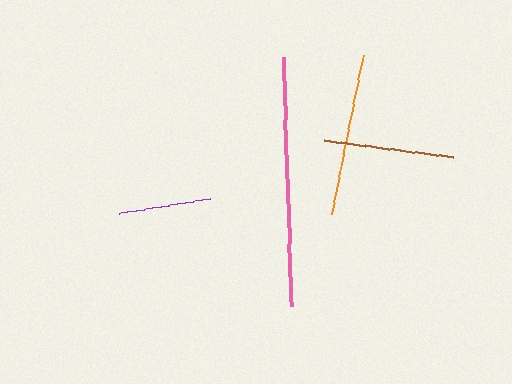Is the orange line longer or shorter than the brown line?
The orange line is longer than the brown line.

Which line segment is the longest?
The pink line is the longest at approximately 249 pixels.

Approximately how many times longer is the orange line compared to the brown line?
The orange line is approximately 1.2 times the length of the brown line.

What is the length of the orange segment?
The orange segment is approximately 162 pixels long.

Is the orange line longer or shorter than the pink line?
The pink line is longer than the orange line.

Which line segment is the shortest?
The purple line is the shortest at approximately 94 pixels.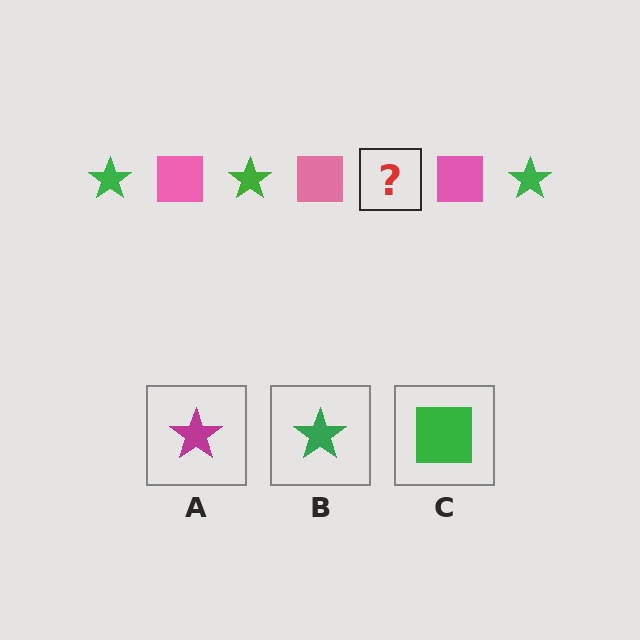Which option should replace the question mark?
Option B.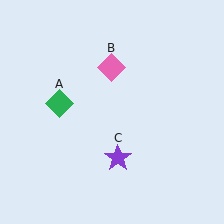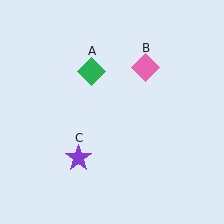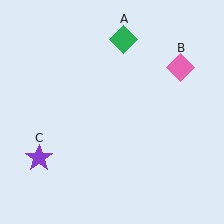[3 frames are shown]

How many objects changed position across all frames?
3 objects changed position: green diamond (object A), pink diamond (object B), purple star (object C).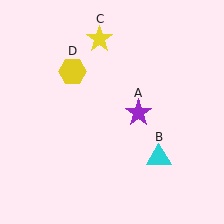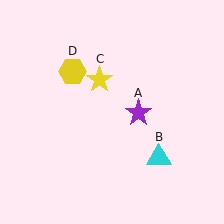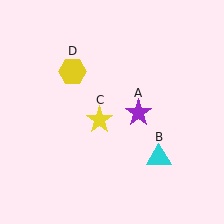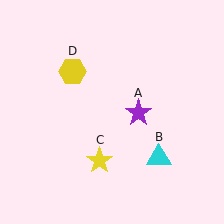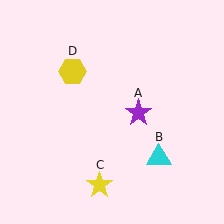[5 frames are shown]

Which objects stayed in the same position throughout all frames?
Purple star (object A) and cyan triangle (object B) and yellow hexagon (object D) remained stationary.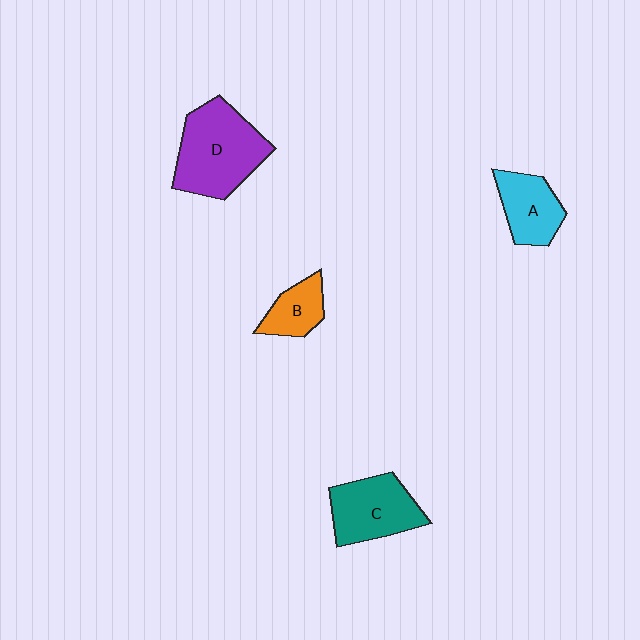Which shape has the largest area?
Shape D (purple).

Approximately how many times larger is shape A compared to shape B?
Approximately 1.3 times.